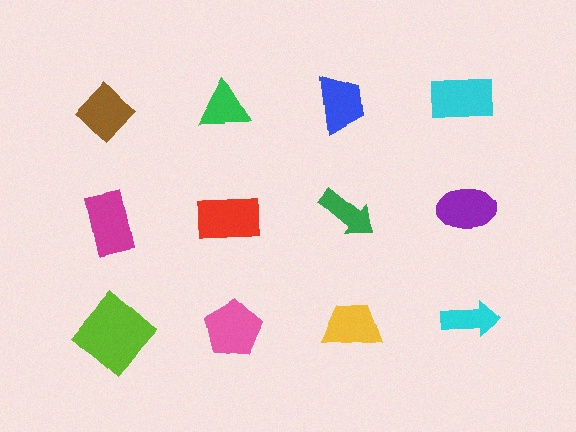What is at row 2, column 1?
A magenta rectangle.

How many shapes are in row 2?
4 shapes.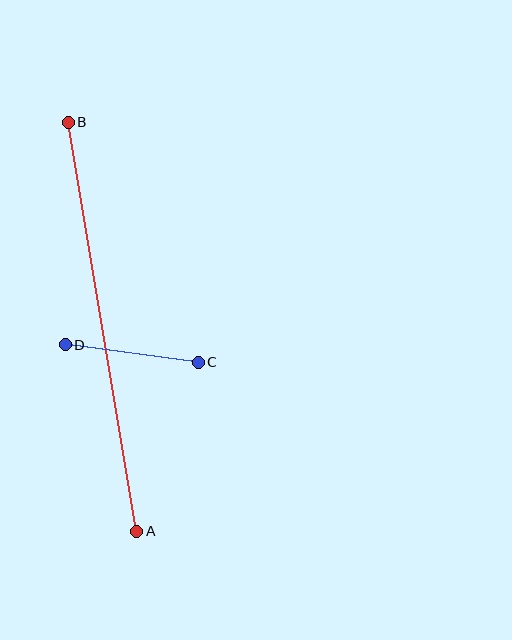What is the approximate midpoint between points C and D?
The midpoint is at approximately (132, 354) pixels.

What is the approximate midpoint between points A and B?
The midpoint is at approximately (102, 327) pixels.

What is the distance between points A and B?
The distance is approximately 415 pixels.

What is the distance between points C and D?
The distance is approximately 134 pixels.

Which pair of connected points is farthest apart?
Points A and B are farthest apart.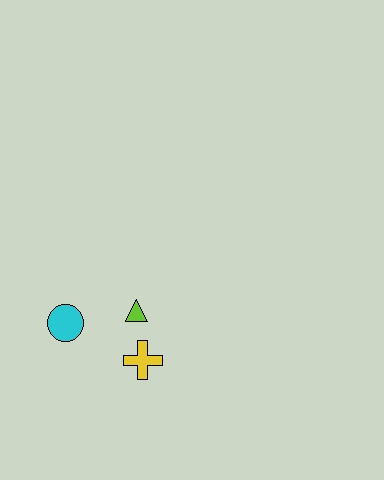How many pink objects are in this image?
There are no pink objects.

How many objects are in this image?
There are 3 objects.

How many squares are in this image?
There are no squares.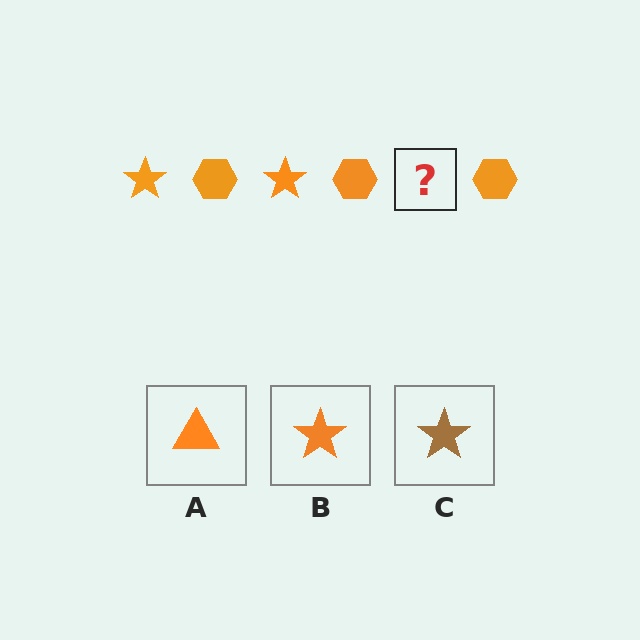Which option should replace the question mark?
Option B.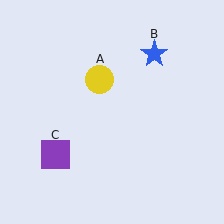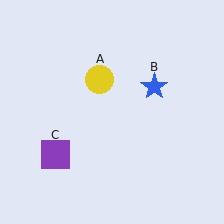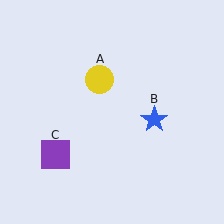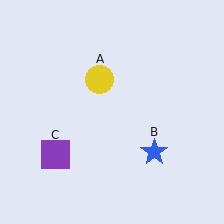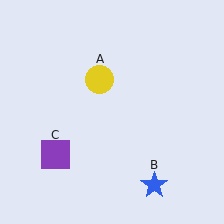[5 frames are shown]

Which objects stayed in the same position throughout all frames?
Yellow circle (object A) and purple square (object C) remained stationary.